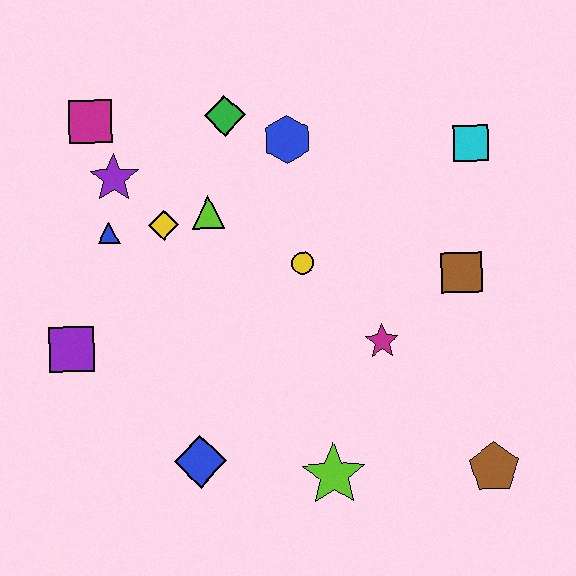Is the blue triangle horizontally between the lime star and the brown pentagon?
No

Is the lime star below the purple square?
Yes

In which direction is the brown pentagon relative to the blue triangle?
The brown pentagon is to the right of the blue triangle.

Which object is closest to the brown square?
The magenta star is closest to the brown square.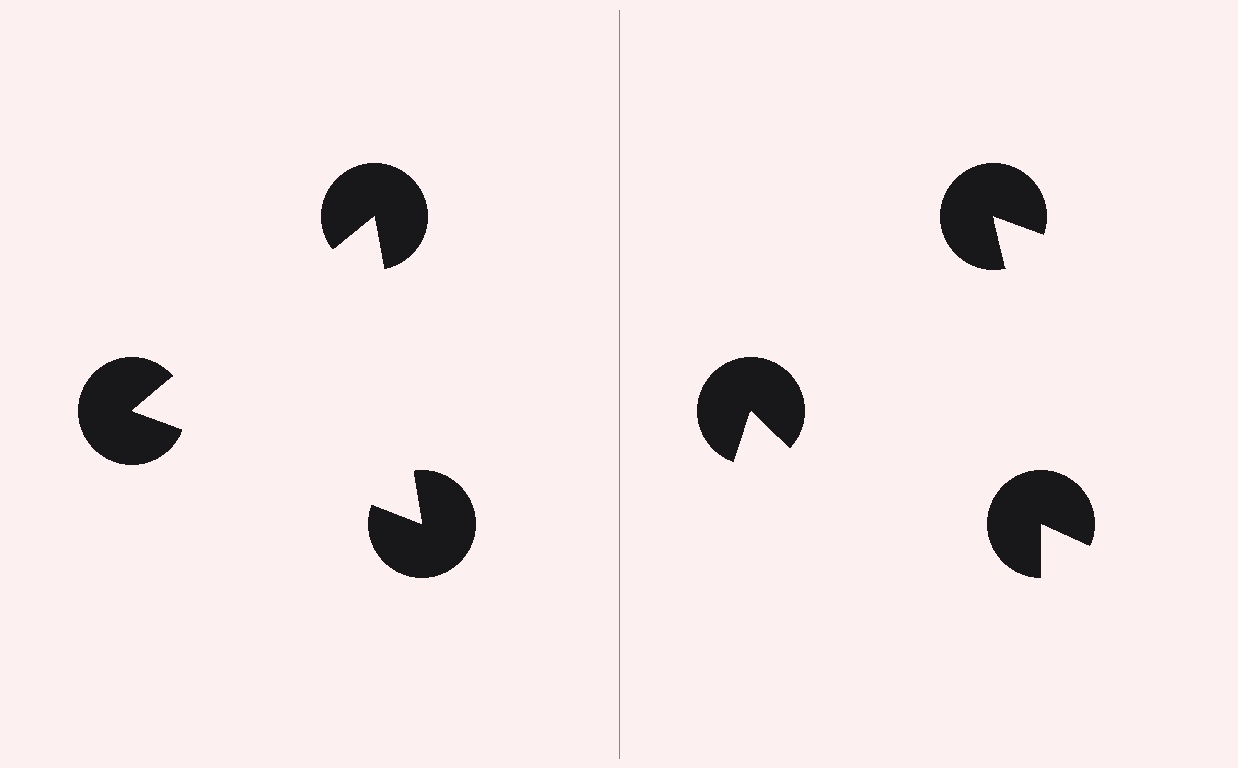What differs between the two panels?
The pac-man discs are positioned identically on both sides; only the wedge orientations differ. On the left they align to a triangle; on the right they are misaligned.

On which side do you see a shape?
An illusory triangle appears on the left side. On the right side the wedge cuts are rotated, so no coherent shape forms.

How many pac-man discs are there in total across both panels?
6 — 3 on each side.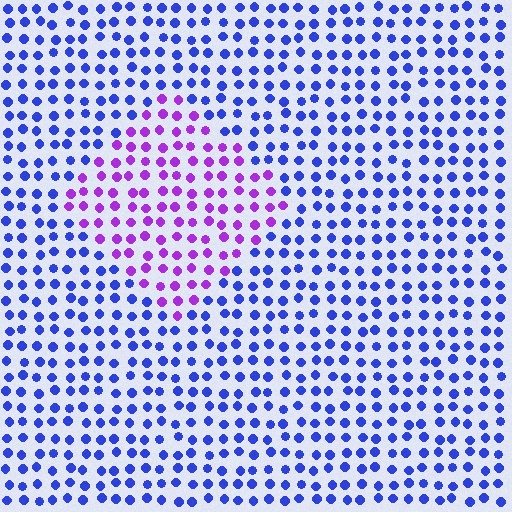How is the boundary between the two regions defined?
The boundary is defined purely by a slight shift in hue (about 51 degrees). Spacing, size, and orientation are identical on both sides.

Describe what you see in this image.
The image is filled with small blue elements in a uniform arrangement. A diamond-shaped region is visible where the elements are tinted to a slightly different hue, forming a subtle color boundary.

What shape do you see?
I see a diamond.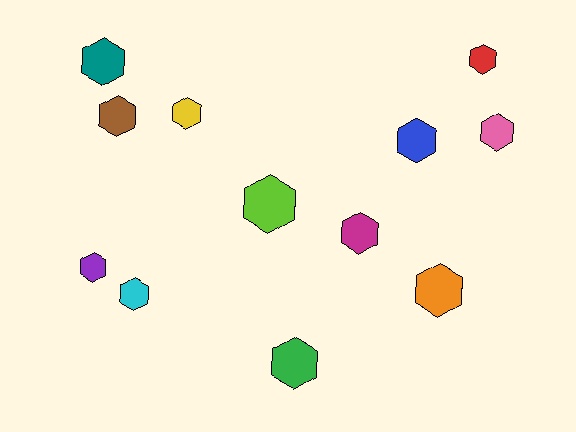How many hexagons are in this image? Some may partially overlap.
There are 12 hexagons.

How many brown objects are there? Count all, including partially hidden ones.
There is 1 brown object.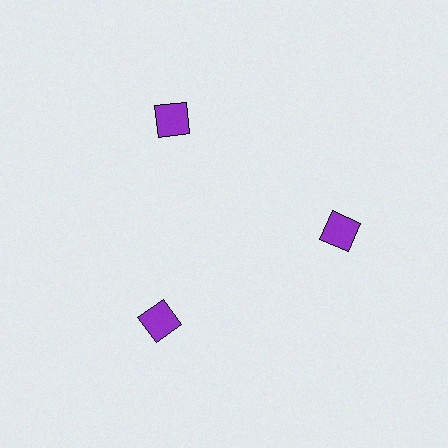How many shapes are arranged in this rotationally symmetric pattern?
There are 3 shapes, arranged in 3 groups of 1.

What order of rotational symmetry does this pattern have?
This pattern has 3-fold rotational symmetry.